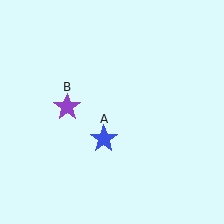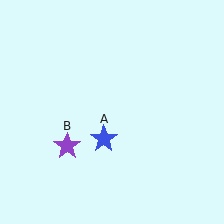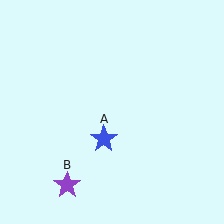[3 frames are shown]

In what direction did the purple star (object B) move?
The purple star (object B) moved down.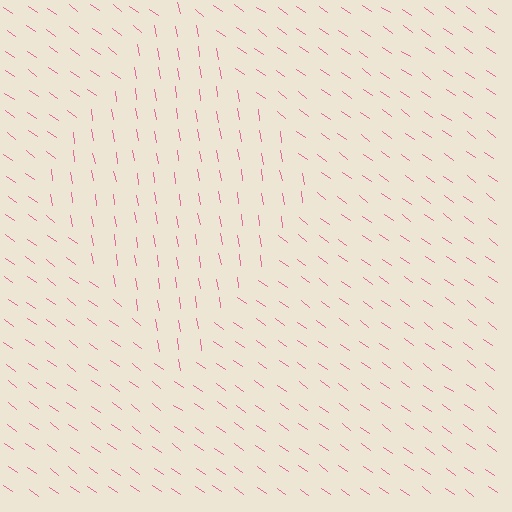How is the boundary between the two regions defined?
The boundary is defined purely by a change in line orientation (approximately 45 degrees difference). All lines are the same color and thickness.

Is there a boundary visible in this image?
Yes, there is a texture boundary formed by a change in line orientation.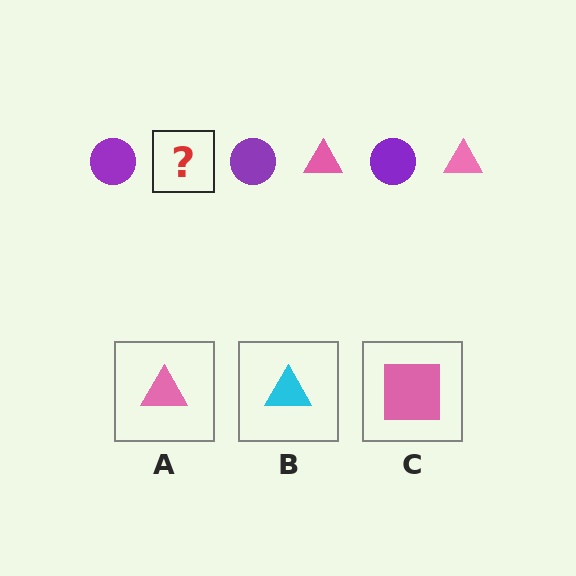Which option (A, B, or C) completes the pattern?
A.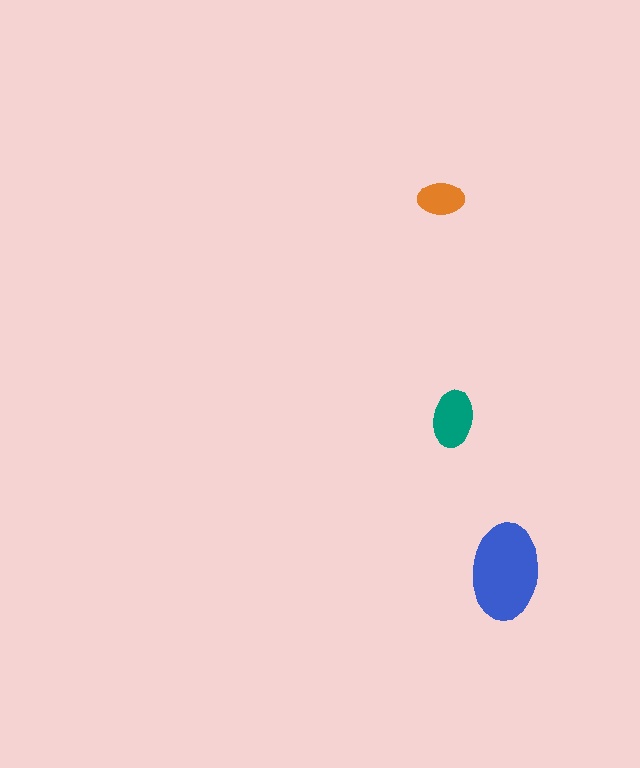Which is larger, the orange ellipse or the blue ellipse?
The blue one.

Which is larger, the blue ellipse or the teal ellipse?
The blue one.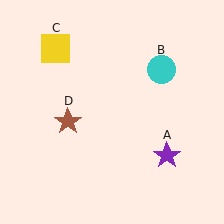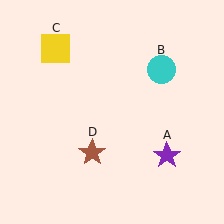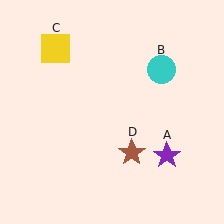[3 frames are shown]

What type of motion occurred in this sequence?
The brown star (object D) rotated counterclockwise around the center of the scene.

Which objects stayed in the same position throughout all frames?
Purple star (object A) and cyan circle (object B) and yellow square (object C) remained stationary.